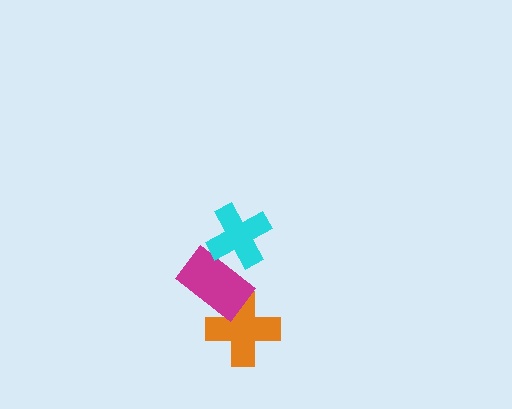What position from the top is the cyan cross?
The cyan cross is 1st from the top.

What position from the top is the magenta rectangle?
The magenta rectangle is 2nd from the top.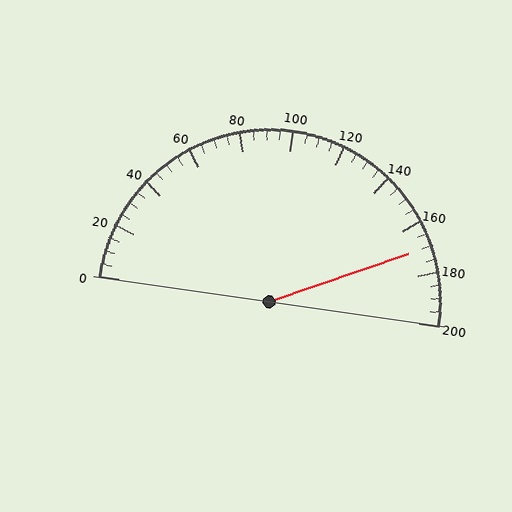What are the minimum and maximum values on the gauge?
The gauge ranges from 0 to 200.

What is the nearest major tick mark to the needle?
The nearest major tick mark is 160.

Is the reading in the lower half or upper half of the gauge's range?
The reading is in the upper half of the range (0 to 200).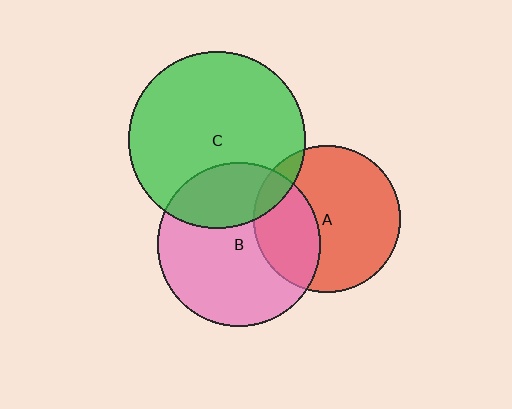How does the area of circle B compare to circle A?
Approximately 1.2 times.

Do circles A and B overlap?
Yes.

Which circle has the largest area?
Circle C (green).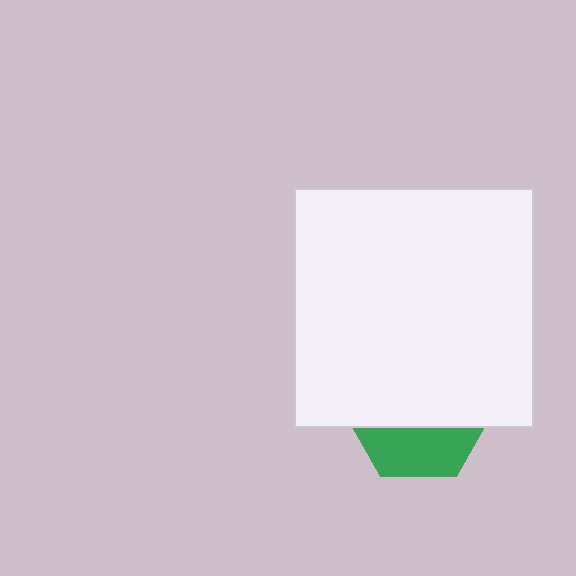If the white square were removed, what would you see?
You would see the complete green hexagon.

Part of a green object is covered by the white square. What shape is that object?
It is a hexagon.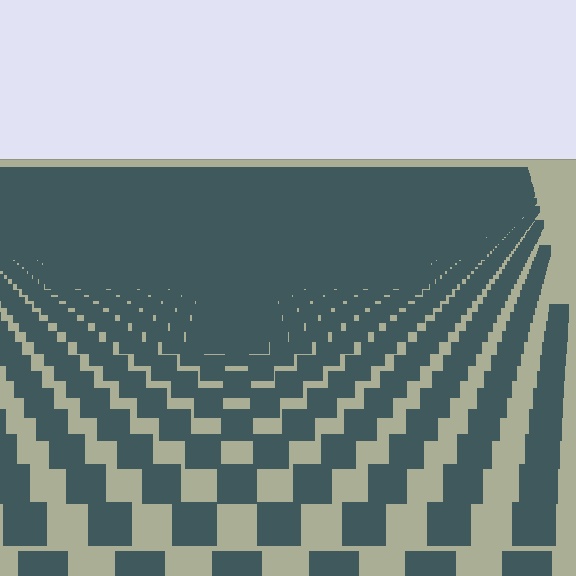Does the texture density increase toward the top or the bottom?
Density increases toward the top.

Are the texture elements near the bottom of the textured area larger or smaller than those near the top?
Larger. Near the bottom, elements are closer to the viewer and appear at a bigger on-screen size.